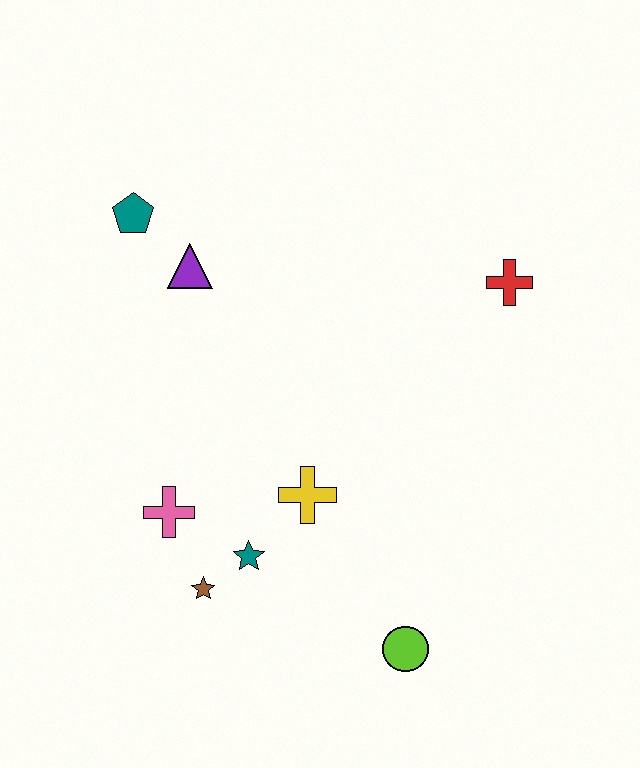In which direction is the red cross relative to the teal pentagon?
The red cross is to the right of the teal pentagon.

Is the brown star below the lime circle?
No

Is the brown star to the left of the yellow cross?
Yes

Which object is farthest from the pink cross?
The red cross is farthest from the pink cross.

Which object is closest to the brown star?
The teal star is closest to the brown star.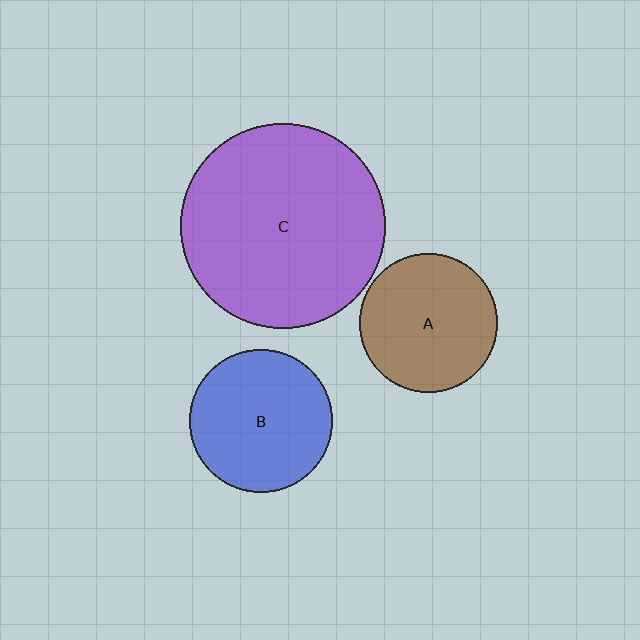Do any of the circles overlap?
No, none of the circles overlap.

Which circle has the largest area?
Circle C (purple).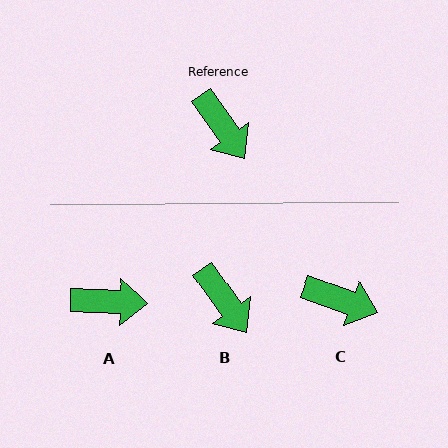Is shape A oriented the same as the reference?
No, it is off by about 53 degrees.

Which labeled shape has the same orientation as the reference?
B.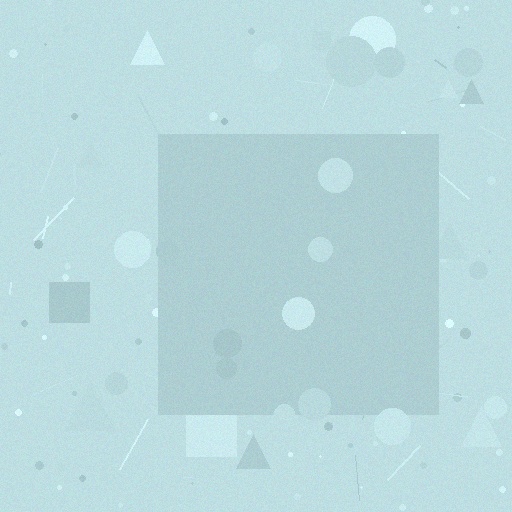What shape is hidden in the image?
A square is hidden in the image.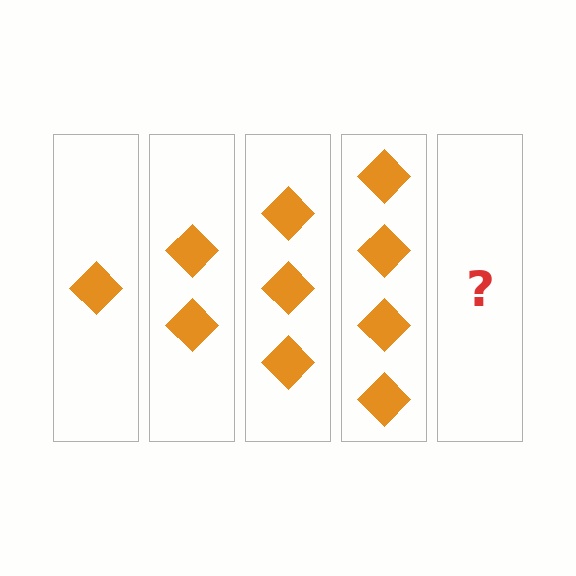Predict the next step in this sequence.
The next step is 5 diamonds.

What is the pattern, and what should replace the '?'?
The pattern is that each step adds one more diamond. The '?' should be 5 diamonds.